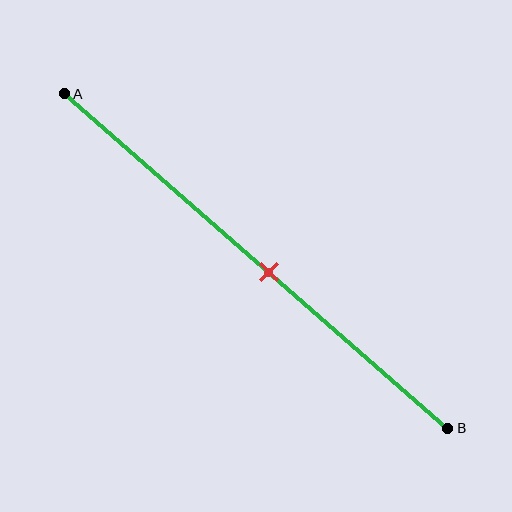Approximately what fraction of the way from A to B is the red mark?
The red mark is approximately 55% of the way from A to B.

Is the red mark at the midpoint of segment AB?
No, the mark is at about 55% from A, not at the 50% midpoint.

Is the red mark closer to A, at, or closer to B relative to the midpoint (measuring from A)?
The red mark is closer to point B than the midpoint of segment AB.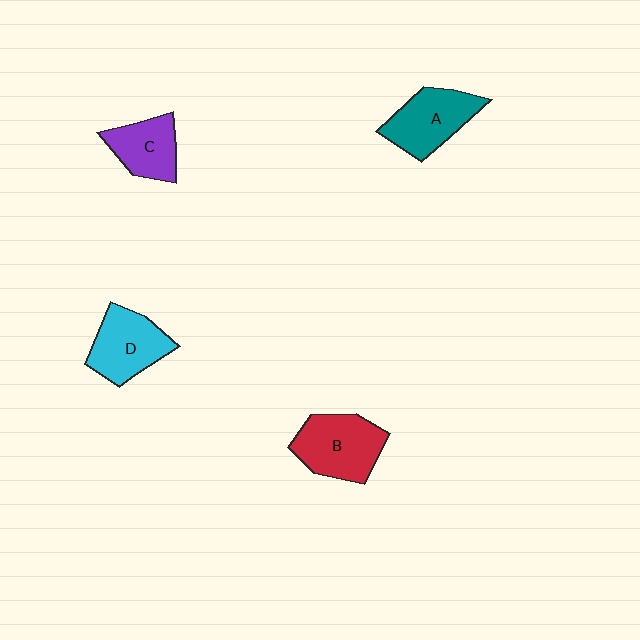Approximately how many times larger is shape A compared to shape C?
Approximately 1.2 times.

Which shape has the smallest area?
Shape C (purple).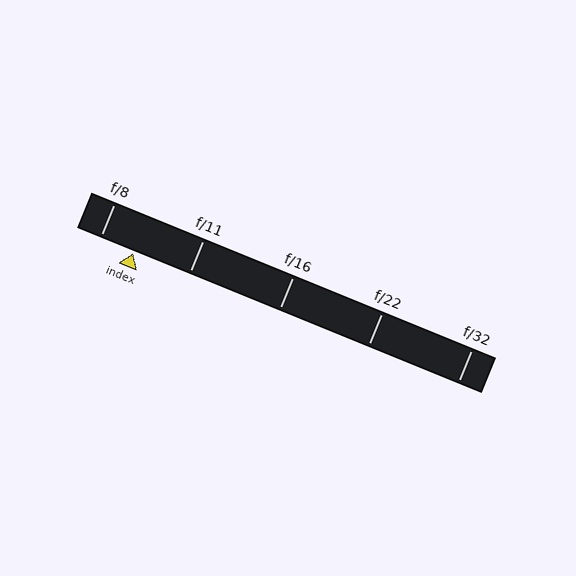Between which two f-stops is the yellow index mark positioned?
The index mark is between f/8 and f/11.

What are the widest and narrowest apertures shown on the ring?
The widest aperture shown is f/8 and the narrowest is f/32.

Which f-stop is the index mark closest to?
The index mark is closest to f/8.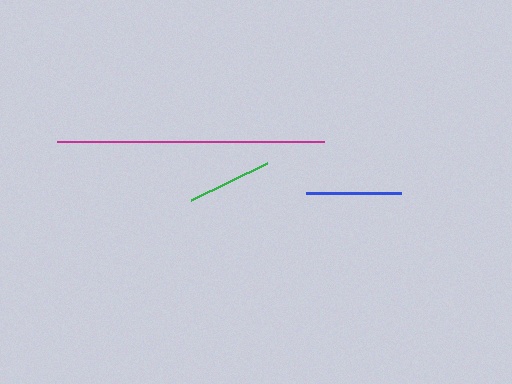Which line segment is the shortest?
The green line is the shortest at approximately 85 pixels.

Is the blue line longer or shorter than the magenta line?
The magenta line is longer than the blue line.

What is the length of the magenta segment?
The magenta segment is approximately 266 pixels long.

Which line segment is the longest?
The magenta line is the longest at approximately 266 pixels.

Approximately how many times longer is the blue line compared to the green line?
The blue line is approximately 1.1 times the length of the green line.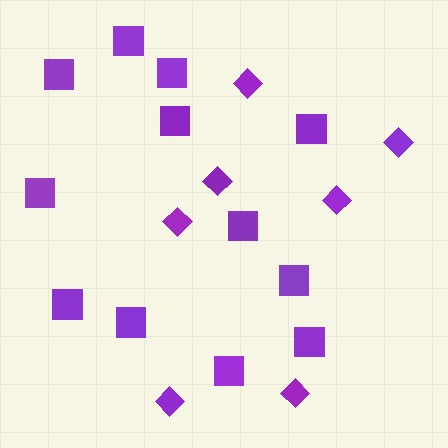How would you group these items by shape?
There are 2 groups: one group of diamonds (7) and one group of squares (12).